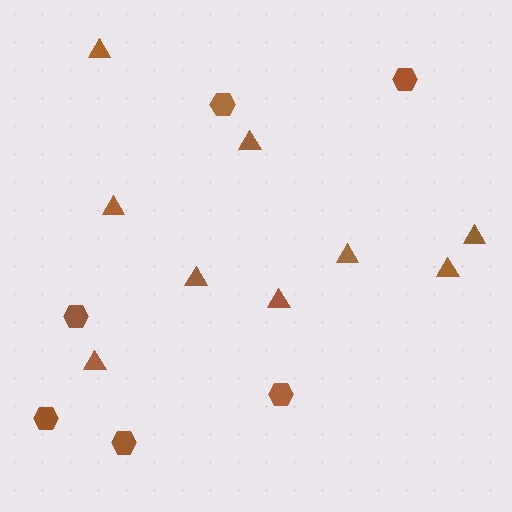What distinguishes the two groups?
There are 2 groups: one group of triangles (9) and one group of hexagons (6).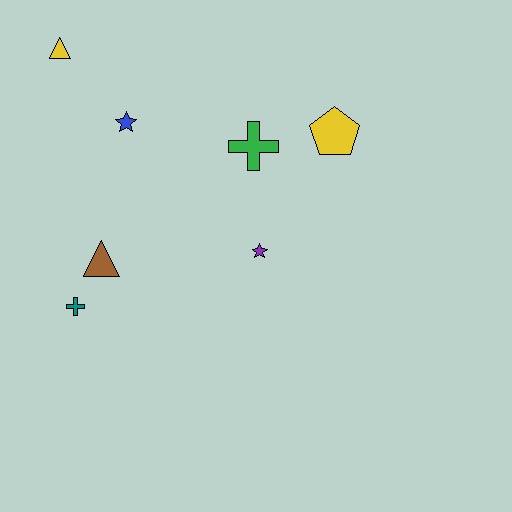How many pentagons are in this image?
There is 1 pentagon.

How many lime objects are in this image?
There are no lime objects.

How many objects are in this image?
There are 7 objects.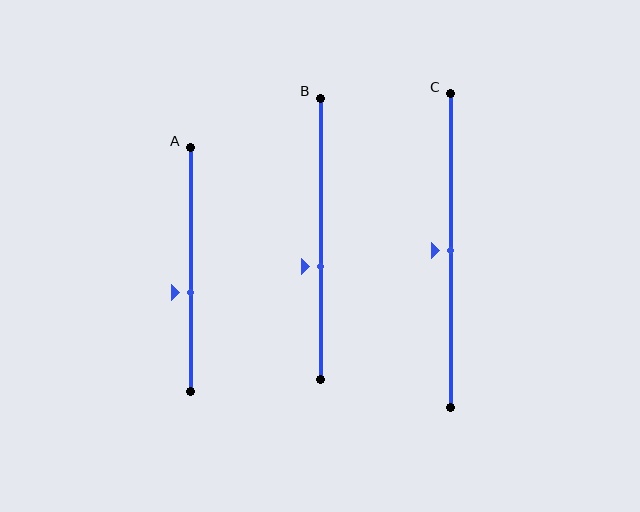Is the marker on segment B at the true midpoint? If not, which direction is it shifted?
No, the marker on segment B is shifted downward by about 10% of the segment length.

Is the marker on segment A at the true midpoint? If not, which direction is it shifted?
No, the marker on segment A is shifted downward by about 9% of the segment length.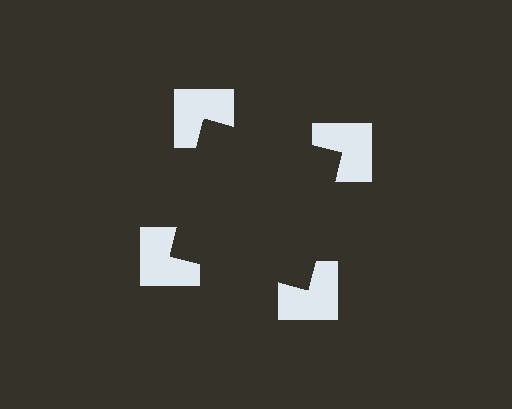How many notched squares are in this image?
There are 4 — one at each vertex of the illusory square.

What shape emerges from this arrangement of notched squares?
An illusory square — its edges are inferred from the aligned wedge cuts in the notched squares, not physically drawn.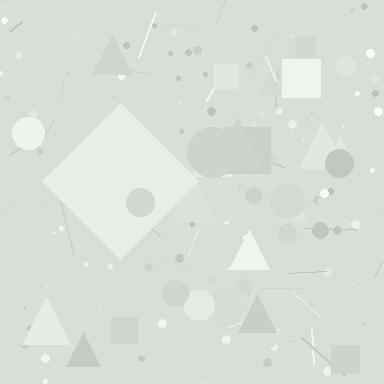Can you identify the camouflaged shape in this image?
The camouflaged shape is a diamond.